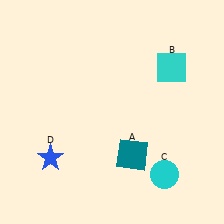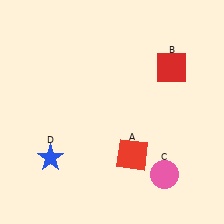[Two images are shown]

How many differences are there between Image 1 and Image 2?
There are 3 differences between the two images.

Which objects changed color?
A changed from teal to red. B changed from cyan to red. C changed from cyan to pink.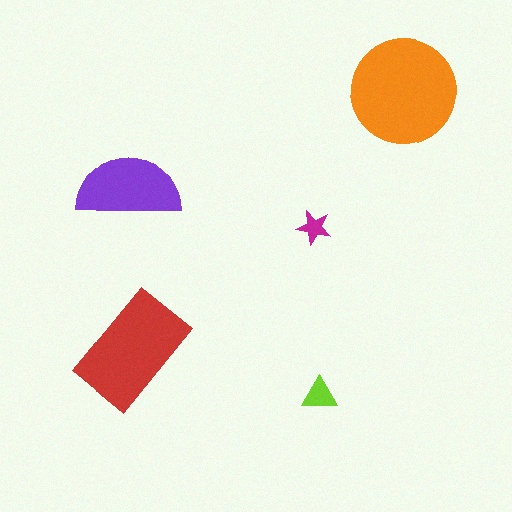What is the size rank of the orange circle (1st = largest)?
1st.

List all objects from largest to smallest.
The orange circle, the red rectangle, the purple semicircle, the lime triangle, the magenta star.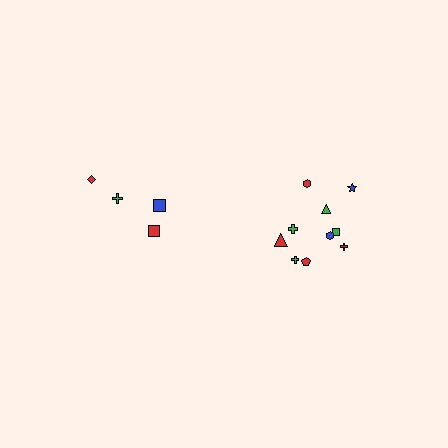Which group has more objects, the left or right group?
The right group.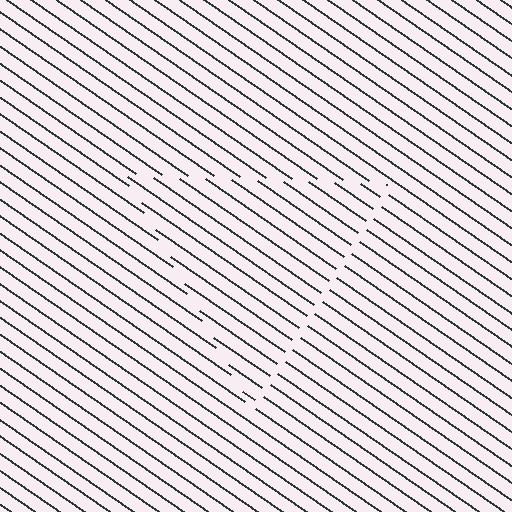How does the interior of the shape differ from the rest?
The interior of the shape contains the same grating, shifted by half a period — the contour is defined by the phase discontinuity where line-ends from the inner and outer gratings abut.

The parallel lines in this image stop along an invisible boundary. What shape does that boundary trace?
An illusory triangle. The interior of the shape contains the same grating, shifted by half a period — the contour is defined by the phase discontinuity where line-ends from the inner and outer gratings abut.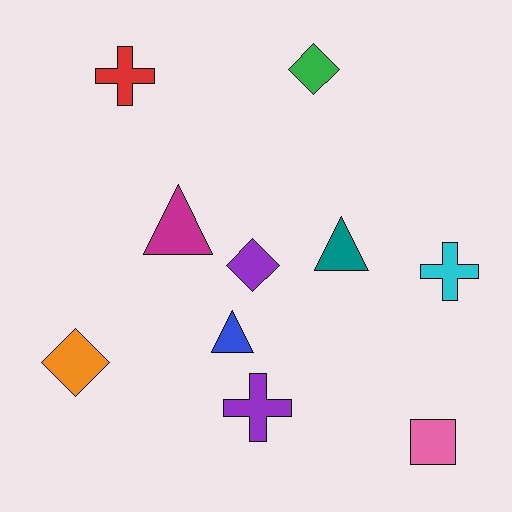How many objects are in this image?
There are 10 objects.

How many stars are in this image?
There are no stars.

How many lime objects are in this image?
There are no lime objects.